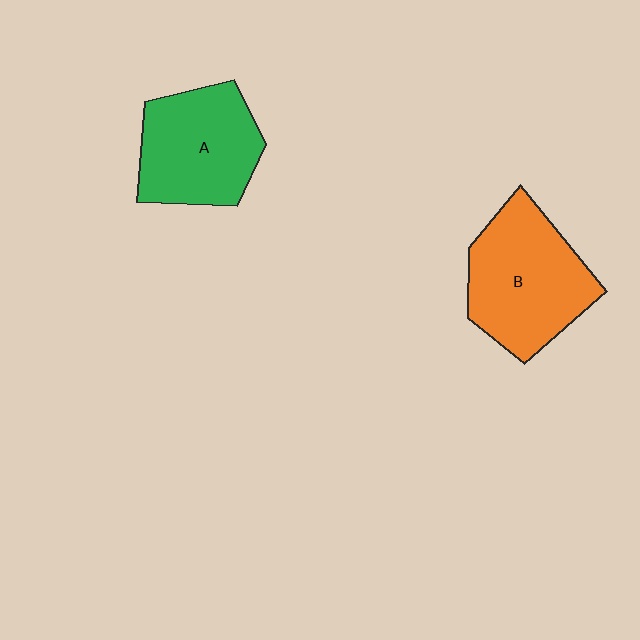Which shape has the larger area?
Shape B (orange).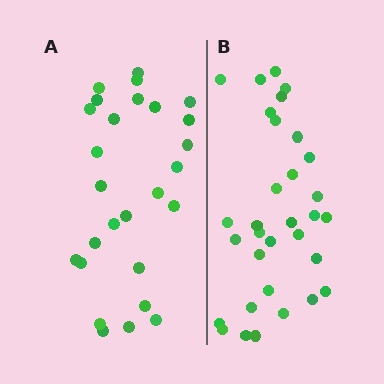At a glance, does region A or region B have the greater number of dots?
Region B (the right region) has more dots.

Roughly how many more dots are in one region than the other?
Region B has about 5 more dots than region A.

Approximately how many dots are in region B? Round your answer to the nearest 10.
About 30 dots. (The exact count is 32, which rounds to 30.)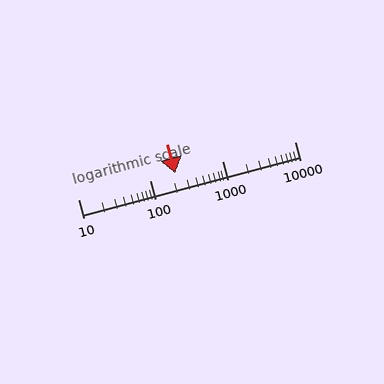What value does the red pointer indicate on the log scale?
The pointer indicates approximately 220.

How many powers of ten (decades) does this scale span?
The scale spans 3 decades, from 10 to 10000.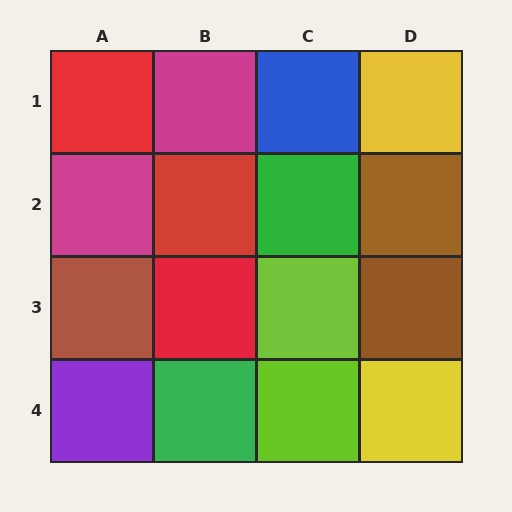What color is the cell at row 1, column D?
Yellow.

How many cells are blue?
1 cell is blue.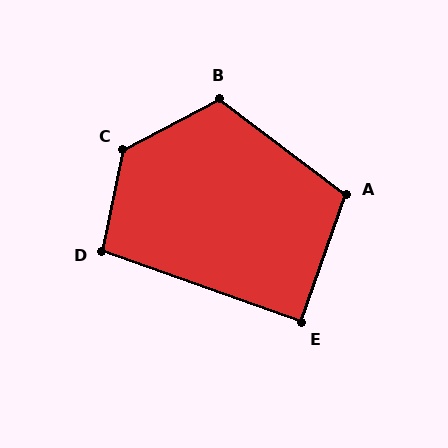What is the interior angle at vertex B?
Approximately 115 degrees (obtuse).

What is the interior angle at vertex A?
Approximately 108 degrees (obtuse).